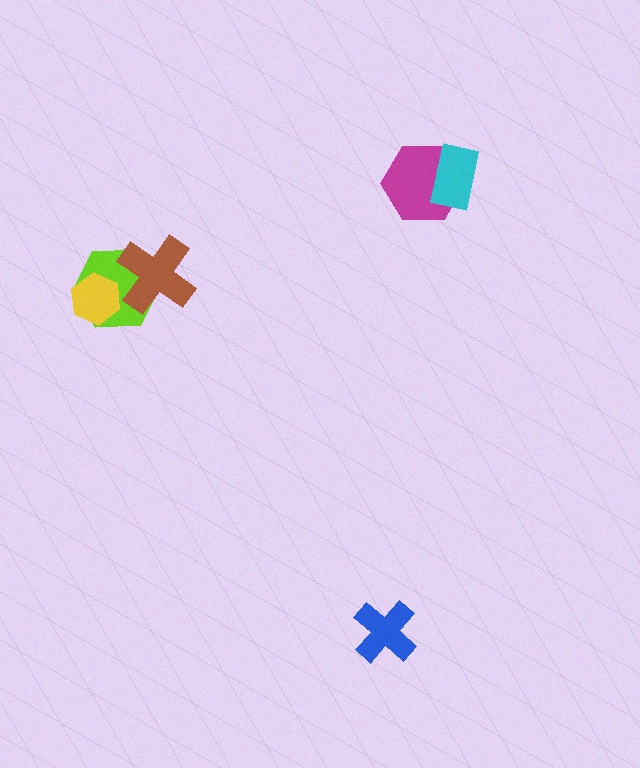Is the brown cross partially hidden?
No, no other shape covers it.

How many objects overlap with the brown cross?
1 object overlaps with the brown cross.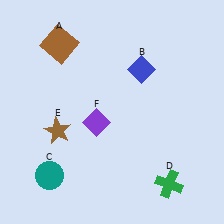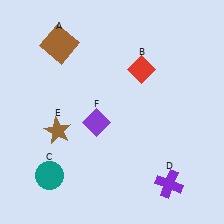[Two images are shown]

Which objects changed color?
B changed from blue to red. D changed from green to purple.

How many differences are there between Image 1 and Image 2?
There are 2 differences between the two images.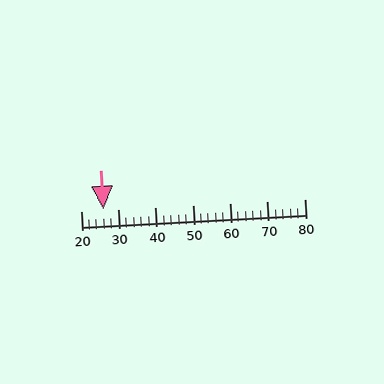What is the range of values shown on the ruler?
The ruler shows values from 20 to 80.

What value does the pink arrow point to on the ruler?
The pink arrow points to approximately 26.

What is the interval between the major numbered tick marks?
The major tick marks are spaced 10 units apart.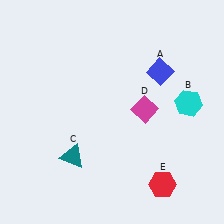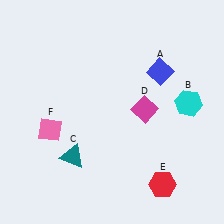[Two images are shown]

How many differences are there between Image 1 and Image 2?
There is 1 difference between the two images.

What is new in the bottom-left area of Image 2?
A pink diamond (F) was added in the bottom-left area of Image 2.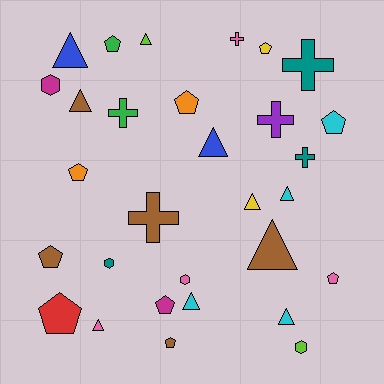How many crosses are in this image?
There are 6 crosses.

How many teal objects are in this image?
There are 3 teal objects.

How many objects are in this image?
There are 30 objects.